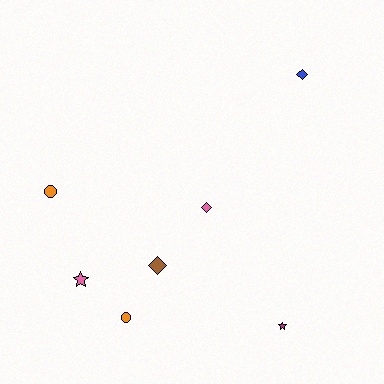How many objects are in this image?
There are 7 objects.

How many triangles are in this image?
There are no triangles.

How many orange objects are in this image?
There are 2 orange objects.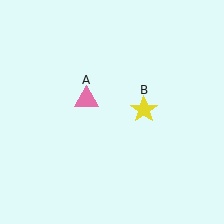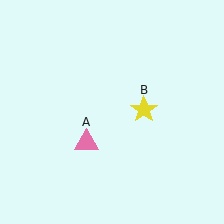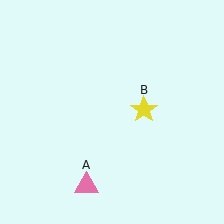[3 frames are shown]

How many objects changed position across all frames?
1 object changed position: pink triangle (object A).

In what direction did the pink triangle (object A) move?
The pink triangle (object A) moved down.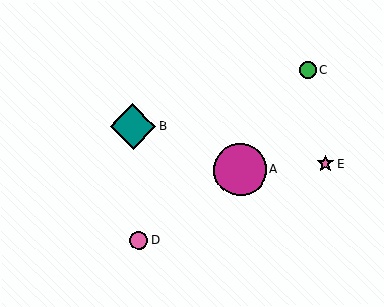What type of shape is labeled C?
Shape C is a green circle.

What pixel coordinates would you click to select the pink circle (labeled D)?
Click at (139, 240) to select the pink circle D.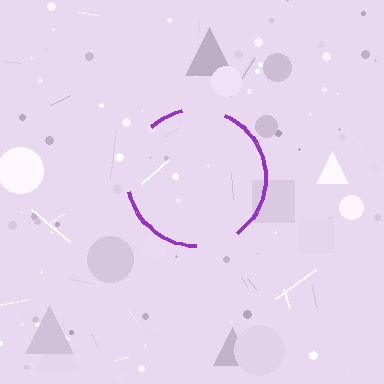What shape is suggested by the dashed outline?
The dashed outline suggests a circle.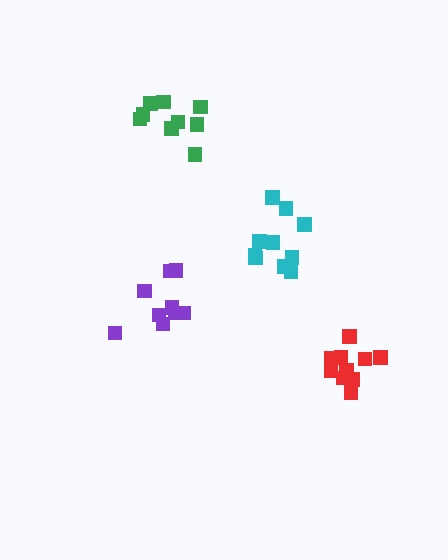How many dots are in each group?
Group 1: 11 dots, Group 2: 9 dots, Group 3: 9 dots, Group 4: 10 dots (39 total).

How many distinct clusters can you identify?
There are 4 distinct clusters.